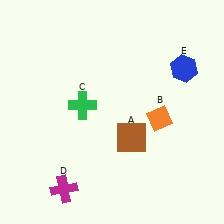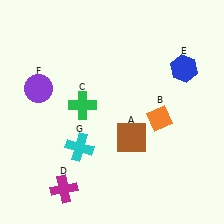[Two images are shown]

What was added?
A purple circle (F), a cyan cross (G) were added in Image 2.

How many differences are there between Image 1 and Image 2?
There are 2 differences between the two images.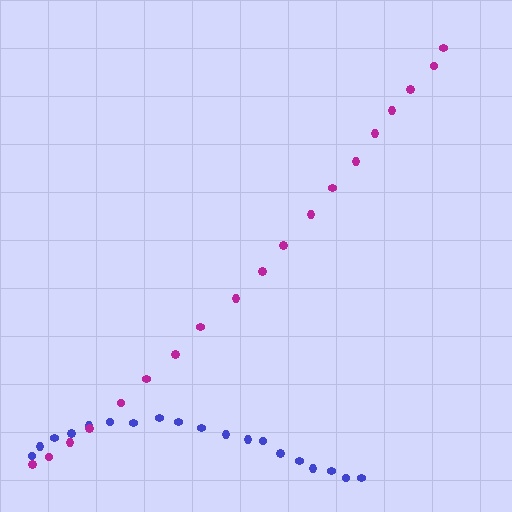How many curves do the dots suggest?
There are 2 distinct paths.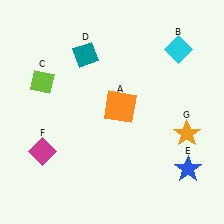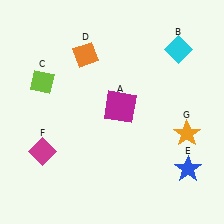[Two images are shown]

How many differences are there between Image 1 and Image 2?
There are 2 differences between the two images.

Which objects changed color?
A changed from orange to magenta. D changed from teal to orange.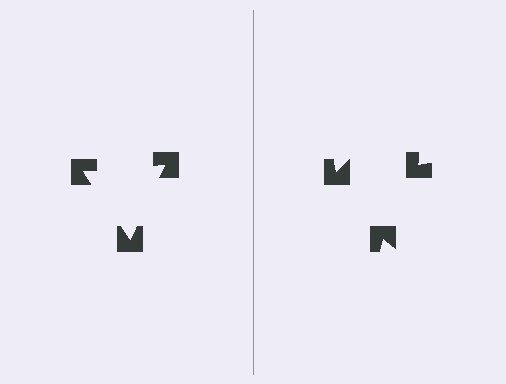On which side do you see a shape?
An illusory triangle appears on the left side. On the right side the wedge cuts are rotated, so no coherent shape forms.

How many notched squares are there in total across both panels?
6 — 3 on each side.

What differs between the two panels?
The notched squares are positioned identically on both sides; only the wedge orientations differ. On the left they align to a triangle; on the right they are misaligned.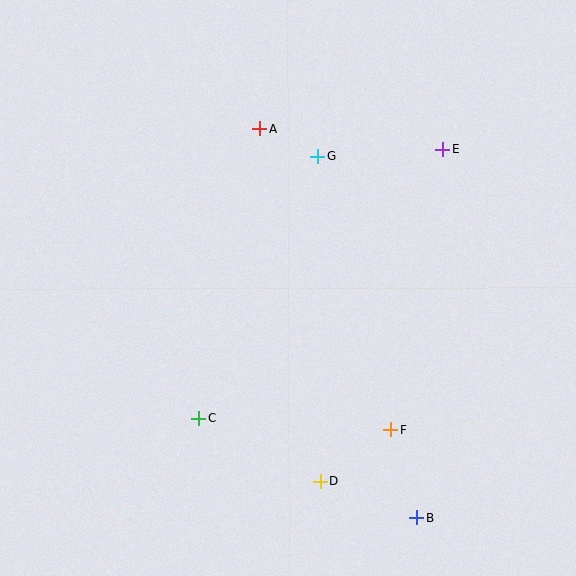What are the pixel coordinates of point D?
Point D is at (321, 481).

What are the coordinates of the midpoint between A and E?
The midpoint between A and E is at (351, 139).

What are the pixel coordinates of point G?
Point G is at (318, 156).